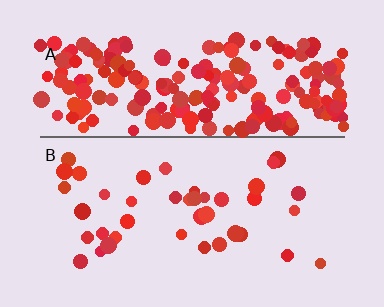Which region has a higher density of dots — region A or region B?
A (the top).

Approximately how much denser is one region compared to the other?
Approximately 5.4× — region A over region B.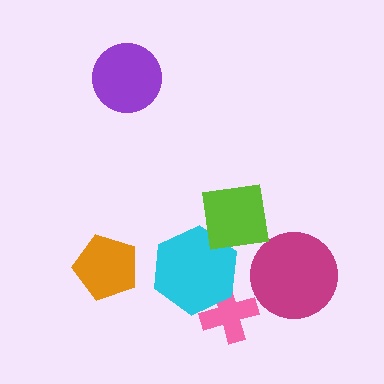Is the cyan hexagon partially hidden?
No, no other shape covers it.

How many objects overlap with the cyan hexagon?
1 object overlaps with the cyan hexagon.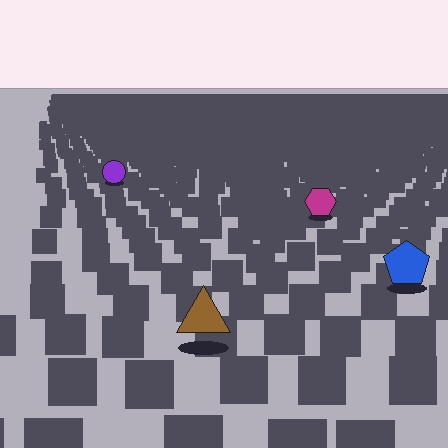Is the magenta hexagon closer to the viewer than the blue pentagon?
No. The blue pentagon is closer — you can tell from the texture gradient: the ground texture is coarser near it.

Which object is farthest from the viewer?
The purple circle is farthest from the viewer. It appears smaller and the ground texture around it is denser.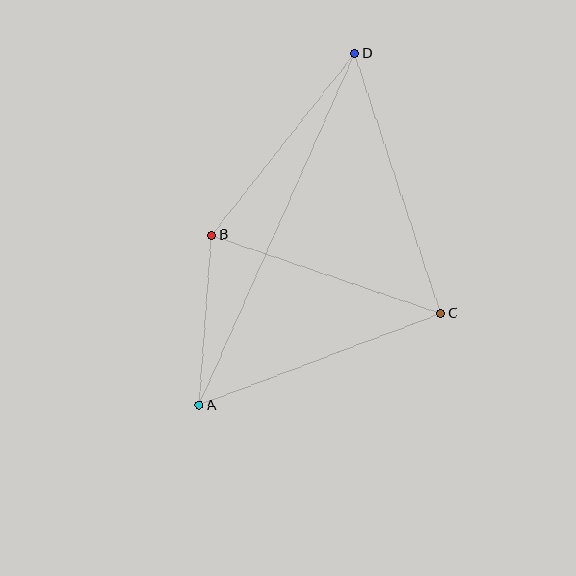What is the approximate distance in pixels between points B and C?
The distance between B and C is approximately 242 pixels.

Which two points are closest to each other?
Points A and B are closest to each other.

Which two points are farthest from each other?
Points A and D are farthest from each other.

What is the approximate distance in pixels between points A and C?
The distance between A and C is approximately 259 pixels.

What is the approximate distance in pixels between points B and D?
The distance between B and D is approximately 232 pixels.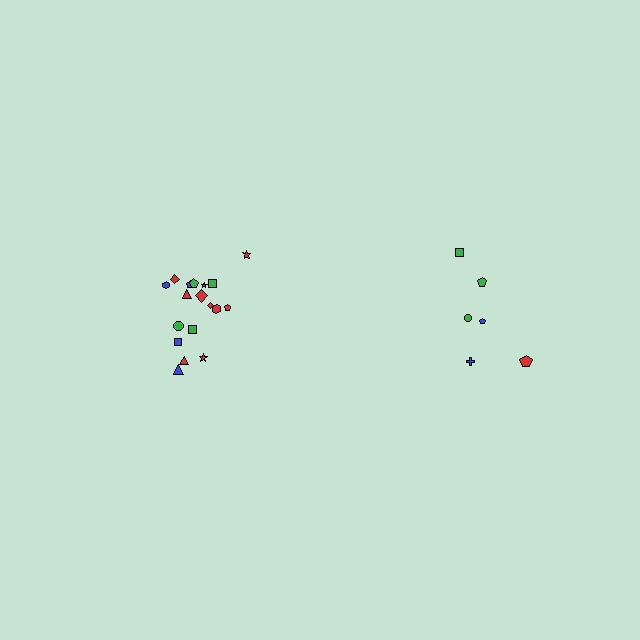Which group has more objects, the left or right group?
The left group.